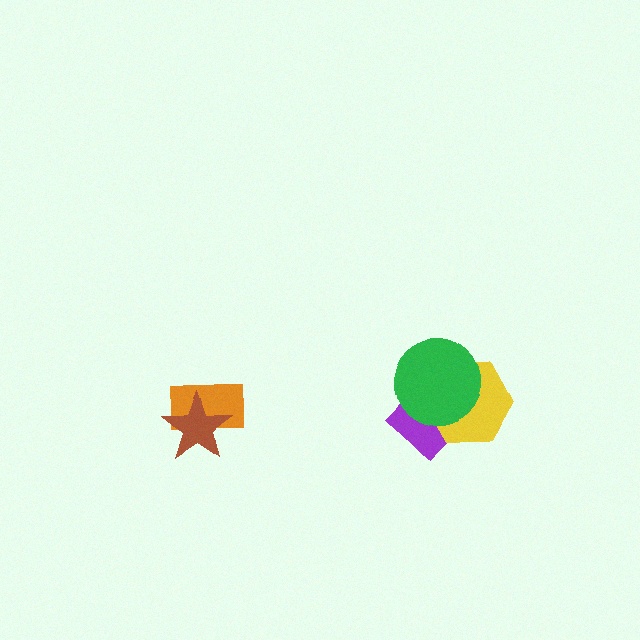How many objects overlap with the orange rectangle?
1 object overlaps with the orange rectangle.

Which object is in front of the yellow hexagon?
The green circle is in front of the yellow hexagon.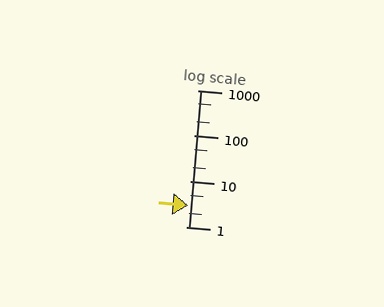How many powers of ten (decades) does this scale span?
The scale spans 3 decades, from 1 to 1000.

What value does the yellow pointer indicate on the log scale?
The pointer indicates approximately 3.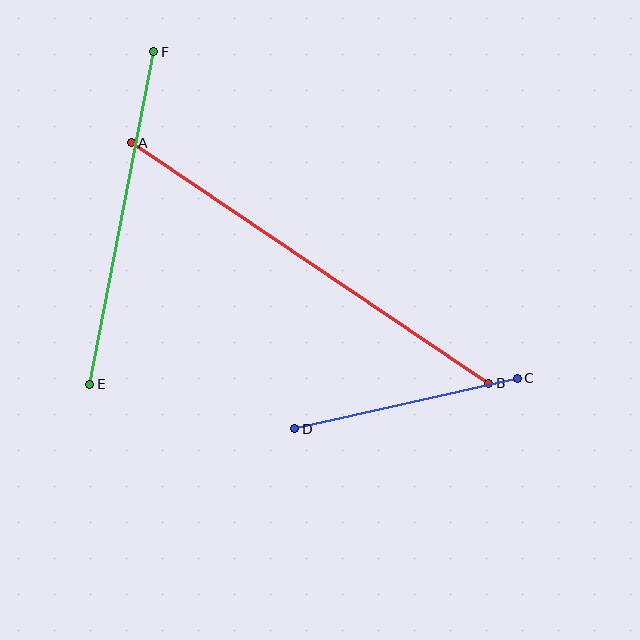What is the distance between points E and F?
The distance is approximately 338 pixels.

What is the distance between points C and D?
The distance is approximately 228 pixels.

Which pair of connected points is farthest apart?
Points A and B are farthest apart.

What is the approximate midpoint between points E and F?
The midpoint is at approximately (122, 218) pixels.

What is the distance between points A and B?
The distance is approximately 431 pixels.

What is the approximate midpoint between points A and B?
The midpoint is at approximately (310, 263) pixels.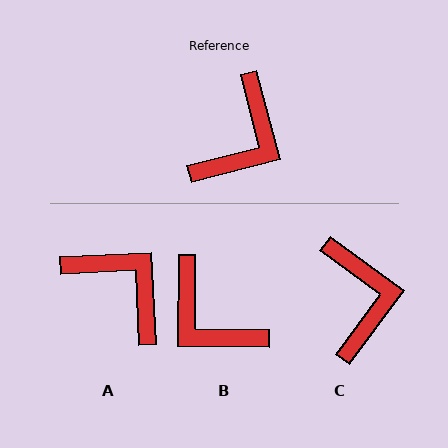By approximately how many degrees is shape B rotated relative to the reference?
Approximately 105 degrees clockwise.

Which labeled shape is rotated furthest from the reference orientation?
B, about 105 degrees away.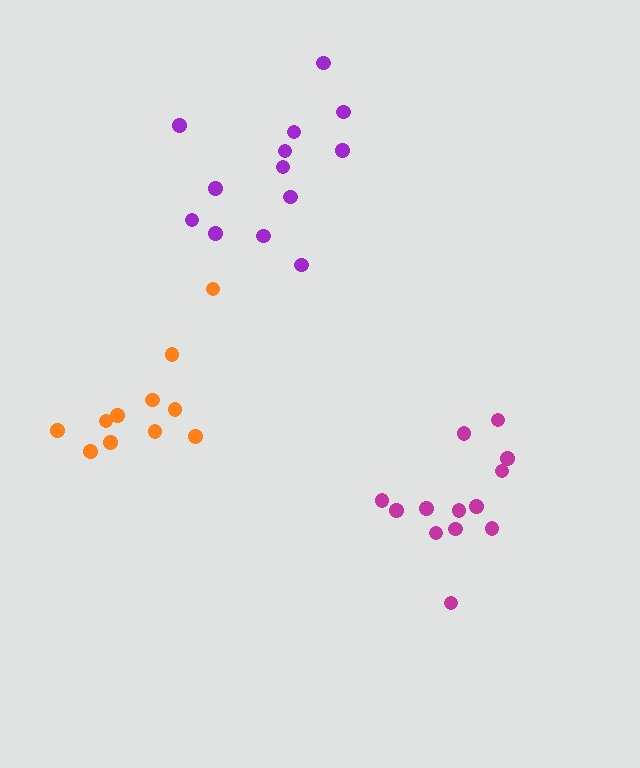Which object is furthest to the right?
The magenta cluster is rightmost.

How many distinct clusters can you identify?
There are 3 distinct clusters.